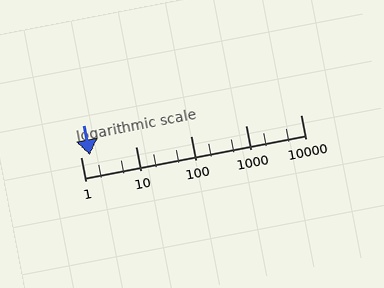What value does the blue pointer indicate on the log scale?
The pointer indicates approximately 1.5.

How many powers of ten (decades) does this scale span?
The scale spans 4 decades, from 1 to 10000.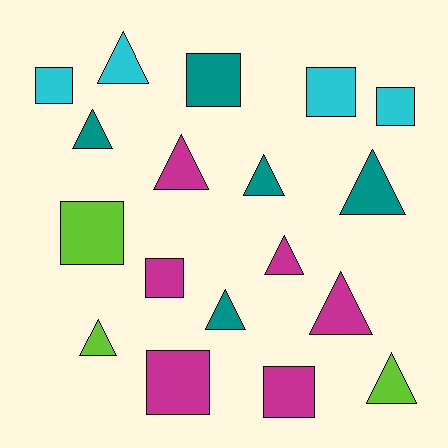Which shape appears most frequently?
Triangle, with 10 objects.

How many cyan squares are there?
There are 3 cyan squares.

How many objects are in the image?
There are 18 objects.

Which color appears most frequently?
Magenta, with 6 objects.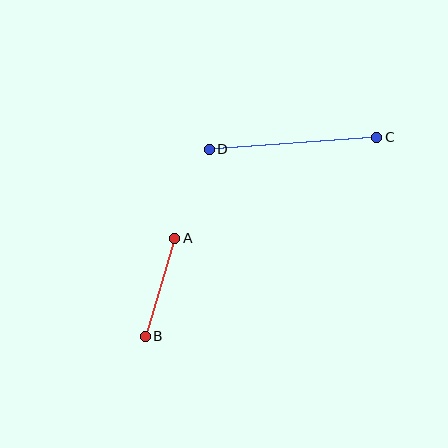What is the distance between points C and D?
The distance is approximately 168 pixels.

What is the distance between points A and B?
The distance is approximately 102 pixels.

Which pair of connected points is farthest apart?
Points C and D are farthest apart.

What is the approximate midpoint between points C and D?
The midpoint is at approximately (293, 143) pixels.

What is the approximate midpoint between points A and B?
The midpoint is at approximately (160, 287) pixels.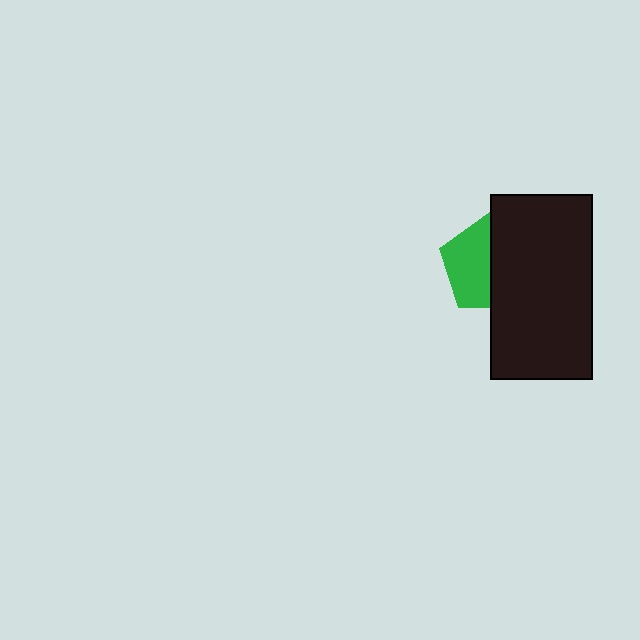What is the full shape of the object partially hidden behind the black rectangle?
The partially hidden object is a green pentagon.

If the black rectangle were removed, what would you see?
You would see the complete green pentagon.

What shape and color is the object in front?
The object in front is a black rectangle.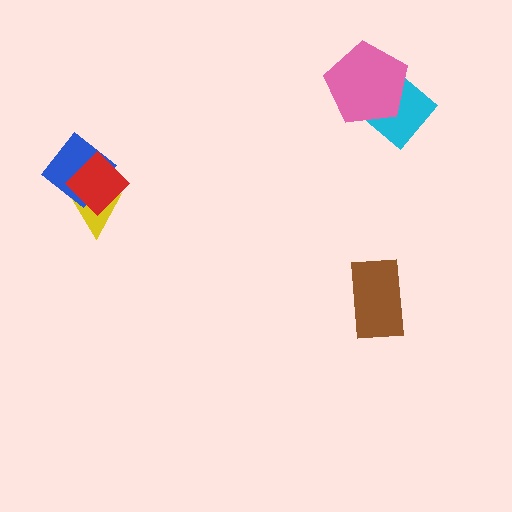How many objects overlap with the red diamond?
2 objects overlap with the red diamond.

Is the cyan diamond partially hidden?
Yes, it is partially covered by another shape.